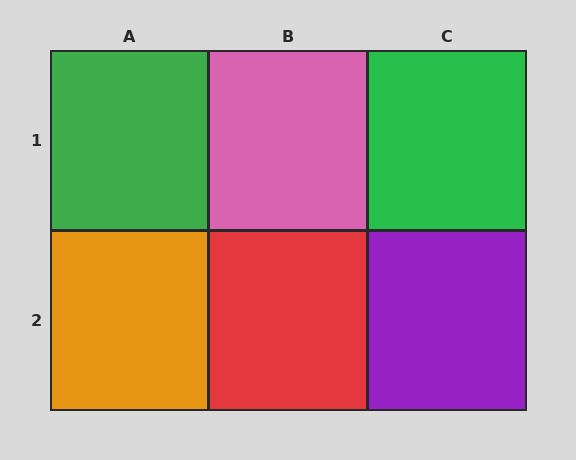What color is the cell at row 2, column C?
Purple.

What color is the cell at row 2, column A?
Orange.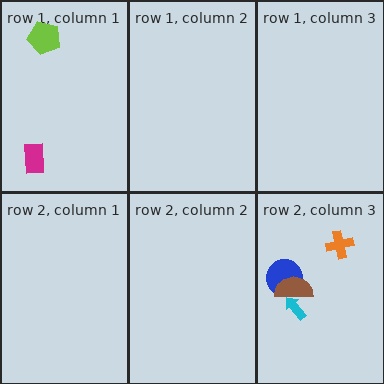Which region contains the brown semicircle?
The row 2, column 3 region.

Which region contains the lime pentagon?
The row 1, column 1 region.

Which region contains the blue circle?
The row 2, column 3 region.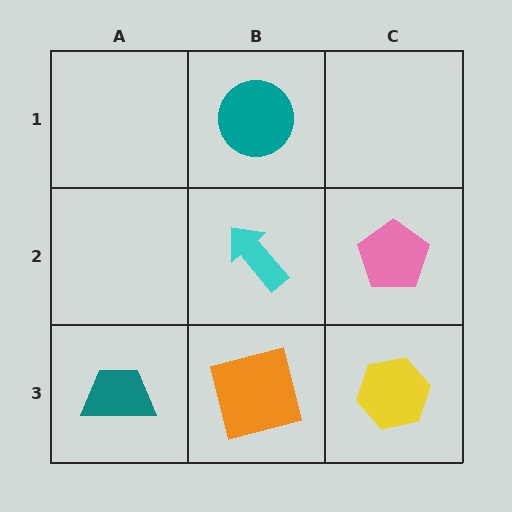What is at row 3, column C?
A yellow hexagon.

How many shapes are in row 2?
2 shapes.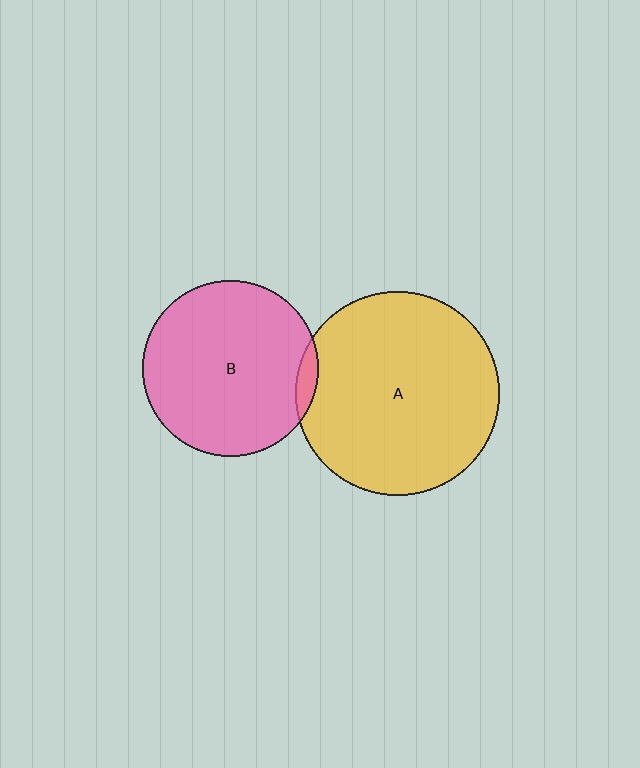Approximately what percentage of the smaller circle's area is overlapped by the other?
Approximately 5%.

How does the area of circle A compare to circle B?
Approximately 1.3 times.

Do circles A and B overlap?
Yes.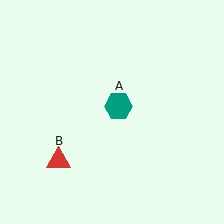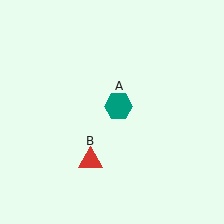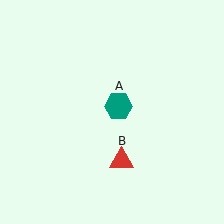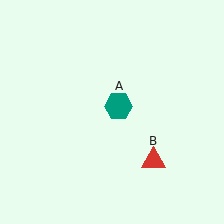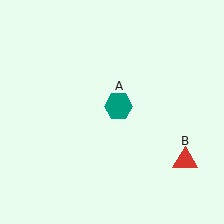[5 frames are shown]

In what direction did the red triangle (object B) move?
The red triangle (object B) moved right.